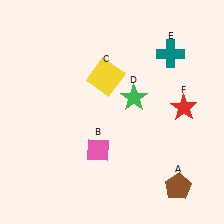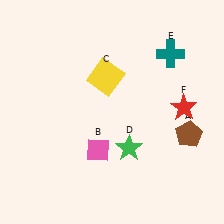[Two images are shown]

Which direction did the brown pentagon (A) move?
The brown pentagon (A) moved up.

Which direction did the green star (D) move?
The green star (D) moved down.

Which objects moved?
The objects that moved are: the brown pentagon (A), the green star (D).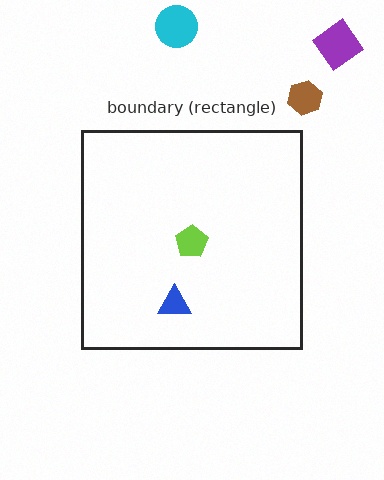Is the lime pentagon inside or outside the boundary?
Inside.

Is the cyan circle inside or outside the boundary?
Outside.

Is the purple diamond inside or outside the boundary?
Outside.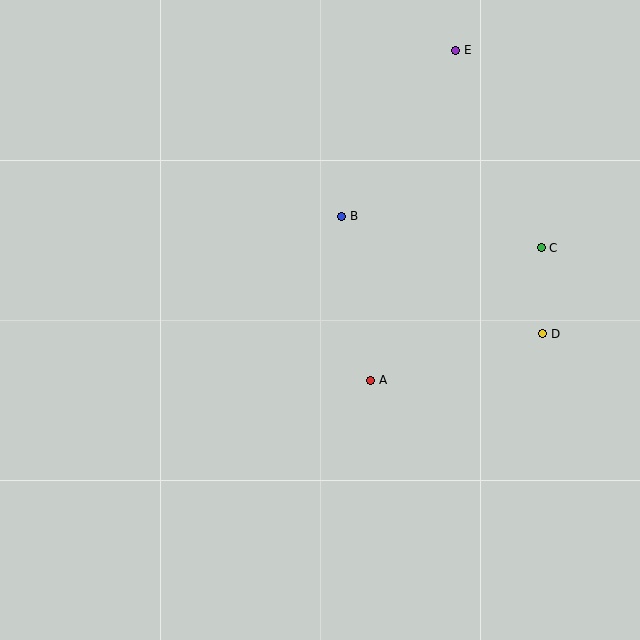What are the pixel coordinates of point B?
Point B is at (342, 216).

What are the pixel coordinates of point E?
Point E is at (456, 50).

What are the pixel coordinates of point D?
Point D is at (543, 334).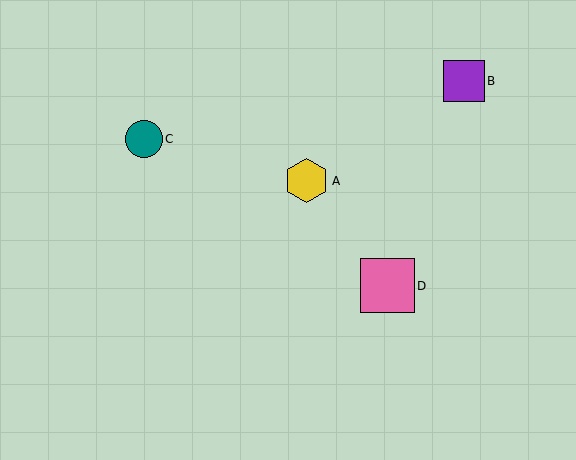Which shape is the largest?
The pink square (labeled D) is the largest.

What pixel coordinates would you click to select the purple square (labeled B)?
Click at (464, 81) to select the purple square B.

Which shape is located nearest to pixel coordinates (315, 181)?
The yellow hexagon (labeled A) at (306, 181) is nearest to that location.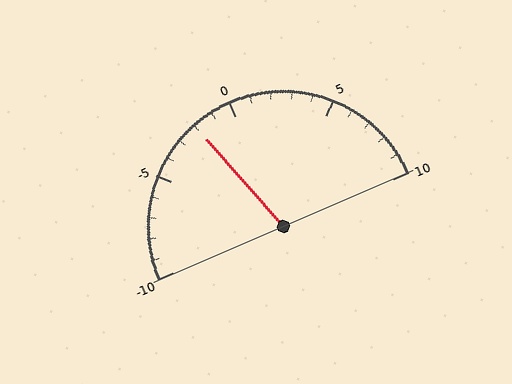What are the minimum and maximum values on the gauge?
The gauge ranges from -10 to 10.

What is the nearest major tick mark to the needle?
The nearest major tick mark is 0.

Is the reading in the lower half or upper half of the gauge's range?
The reading is in the lower half of the range (-10 to 10).